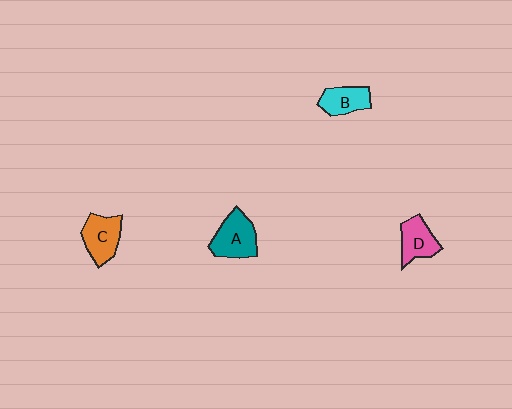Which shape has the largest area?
Shape A (teal).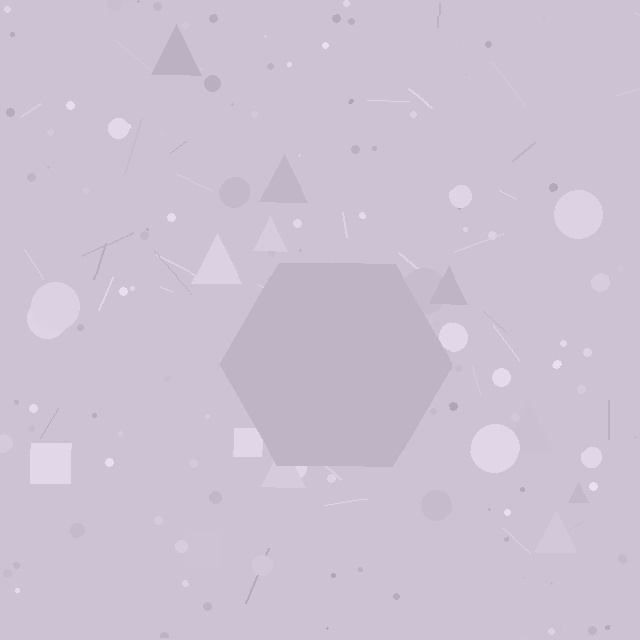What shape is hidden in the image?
A hexagon is hidden in the image.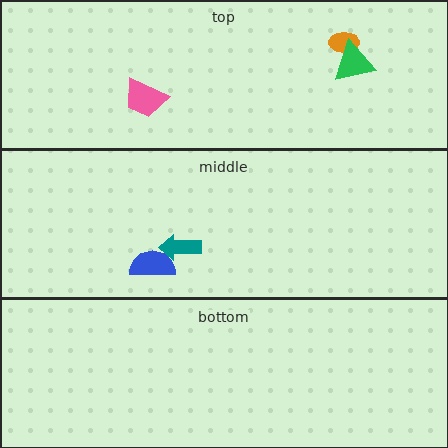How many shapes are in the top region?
3.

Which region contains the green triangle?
The top region.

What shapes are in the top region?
The pink trapezoid, the orange ellipse, the green triangle.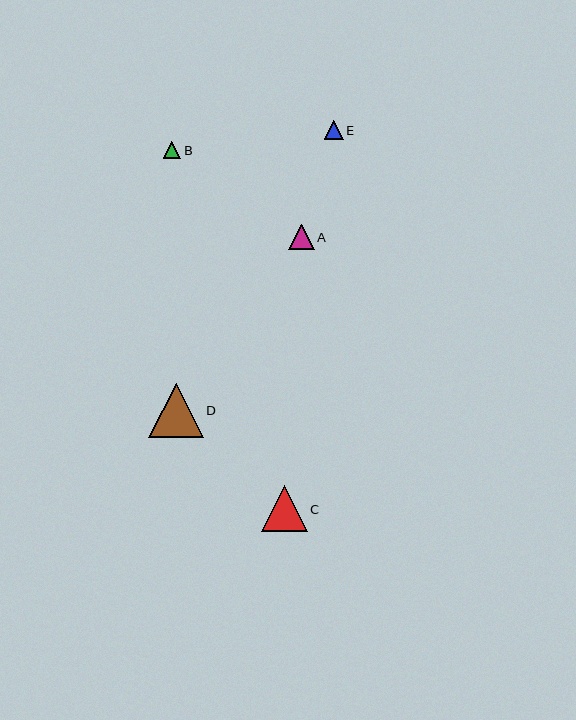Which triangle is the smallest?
Triangle B is the smallest with a size of approximately 18 pixels.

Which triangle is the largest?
Triangle D is the largest with a size of approximately 55 pixels.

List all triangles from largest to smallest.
From largest to smallest: D, C, A, E, B.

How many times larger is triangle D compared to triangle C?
Triangle D is approximately 1.2 times the size of triangle C.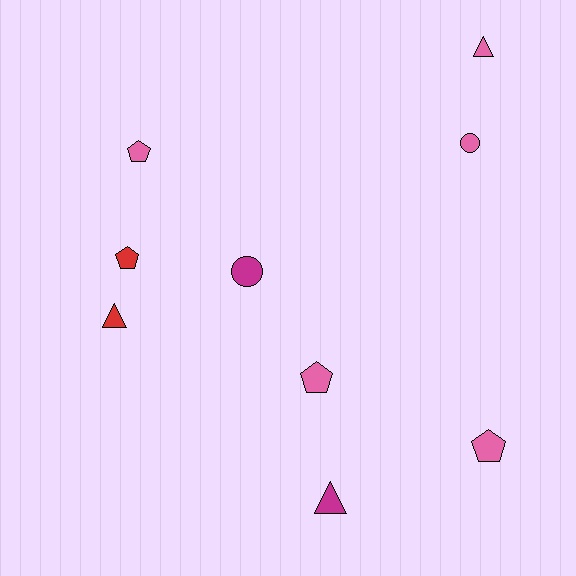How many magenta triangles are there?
There is 1 magenta triangle.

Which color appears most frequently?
Pink, with 5 objects.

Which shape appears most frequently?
Pentagon, with 4 objects.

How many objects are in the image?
There are 9 objects.